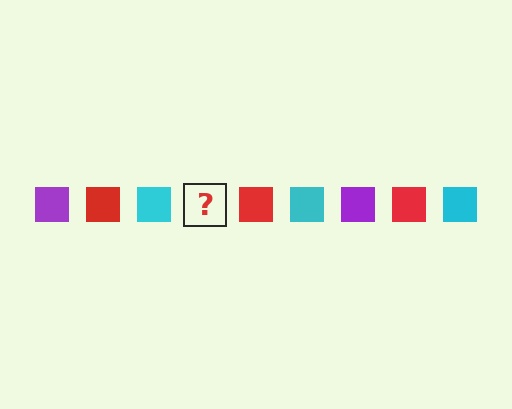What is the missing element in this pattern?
The missing element is a purple square.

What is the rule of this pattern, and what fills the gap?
The rule is that the pattern cycles through purple, red, cyan squares. The gap should be filled with a purple square.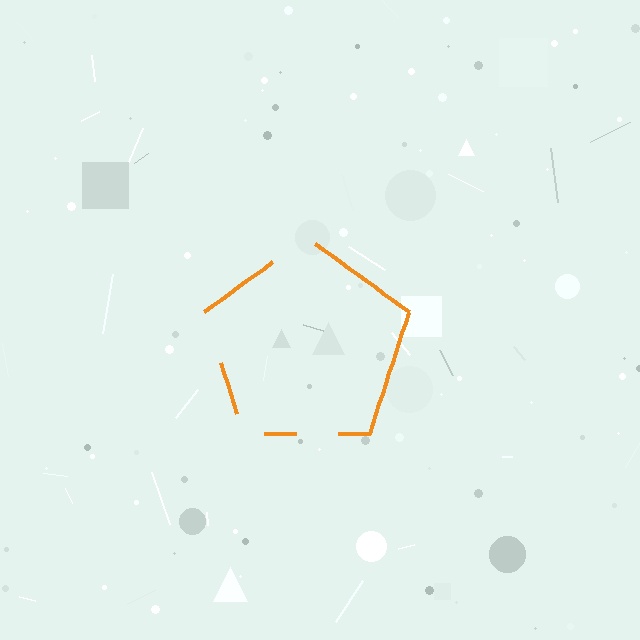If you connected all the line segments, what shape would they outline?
They would outline a pentagon.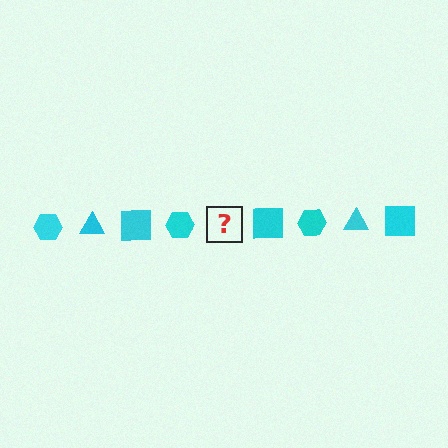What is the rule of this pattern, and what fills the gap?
The rule is that the pattern cycles through hexagon, triangle, square shapes in cyan. The gap should be filled with a cyan triangle.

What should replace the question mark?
The question mark should be replaced with a cyan triangle.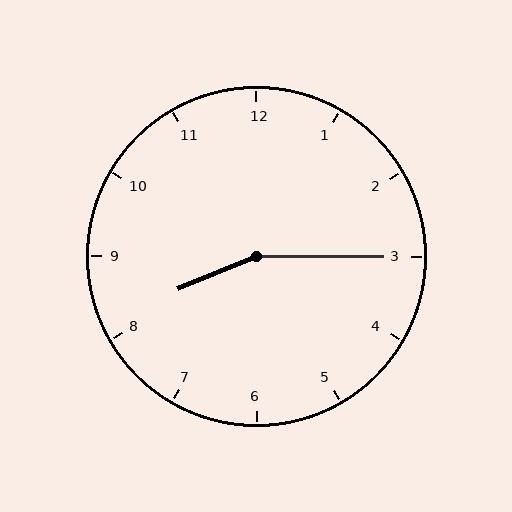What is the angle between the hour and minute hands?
Approximately 158 degrees.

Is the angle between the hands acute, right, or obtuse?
It is obtuse.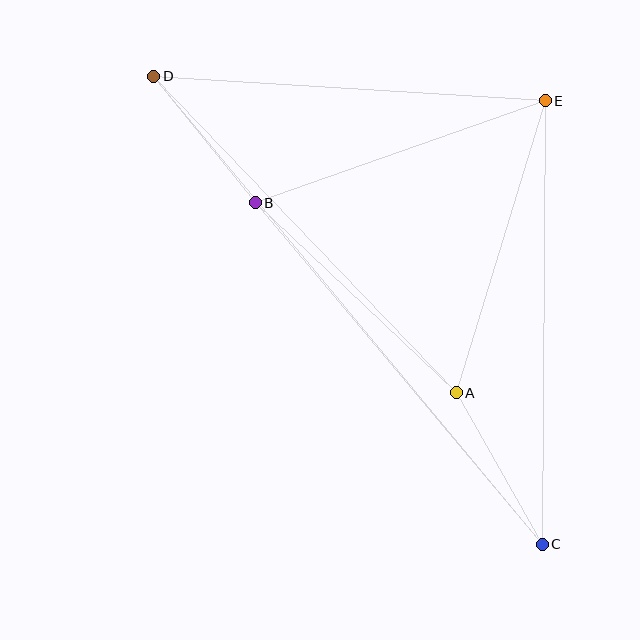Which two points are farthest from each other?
Points C and D are farthest from each other.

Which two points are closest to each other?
Points B and D are closest to each other.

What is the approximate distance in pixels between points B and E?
The distance between B and E is approximately 308 pixels.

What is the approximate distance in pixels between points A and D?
The distance between A and D is approximately 438 pixels.